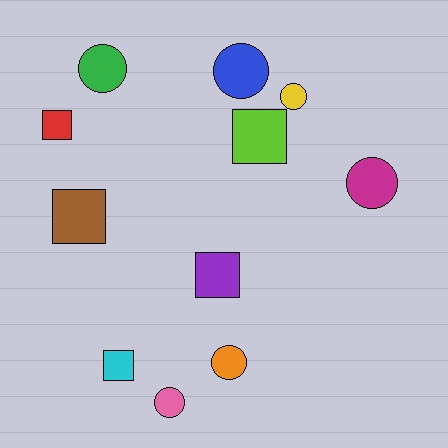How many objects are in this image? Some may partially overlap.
There are 11 objects.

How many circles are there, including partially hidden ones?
There are 6 circles.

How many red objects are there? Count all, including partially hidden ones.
There is 1 red object.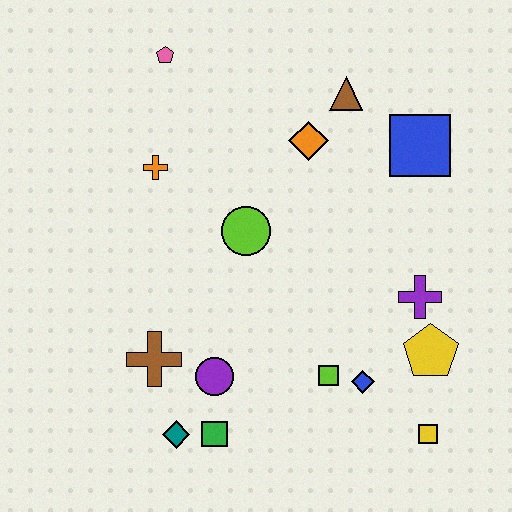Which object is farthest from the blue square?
The teal diamond is farthest from the blue square.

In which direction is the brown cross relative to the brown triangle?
The brown cross is below the brown triangle.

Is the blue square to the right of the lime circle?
Yes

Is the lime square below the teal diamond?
No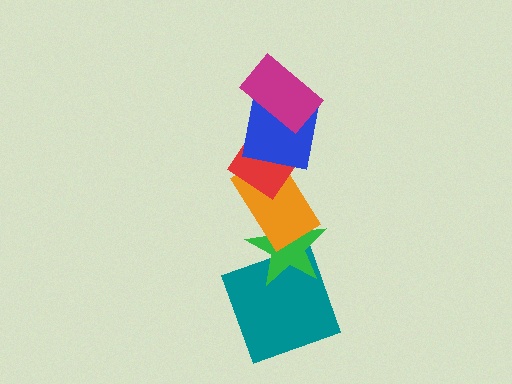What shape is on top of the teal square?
The green star is on top of the teal square.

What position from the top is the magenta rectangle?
The magenta rectangle is 1st from the top.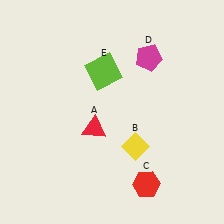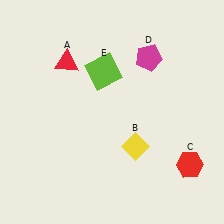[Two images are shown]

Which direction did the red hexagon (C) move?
The red hexagon (C) moved right.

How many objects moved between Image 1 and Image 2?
2 objects moved between the two images.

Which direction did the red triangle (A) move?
The red triangle (A) moved up.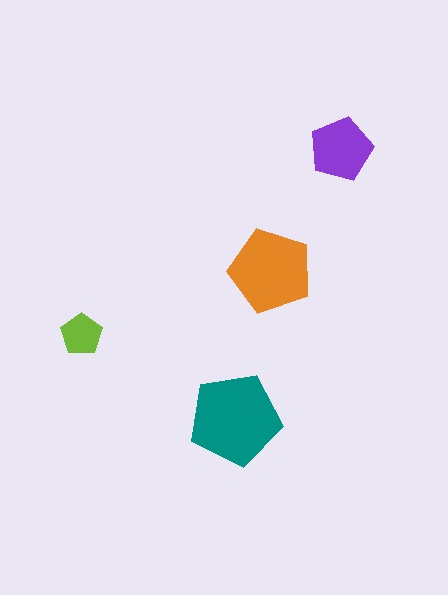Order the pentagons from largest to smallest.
the teal one, the orange one, the purple one, the lime one.